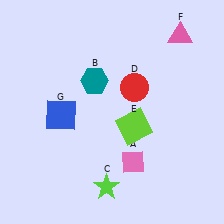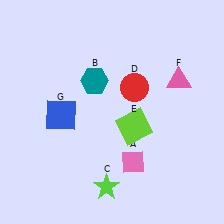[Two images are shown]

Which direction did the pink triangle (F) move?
The pink triangle (F) moved down.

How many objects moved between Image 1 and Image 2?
1 object moved between the two images.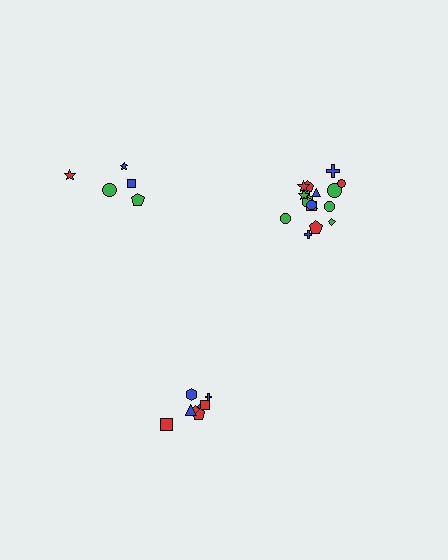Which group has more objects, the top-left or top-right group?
The top-right group.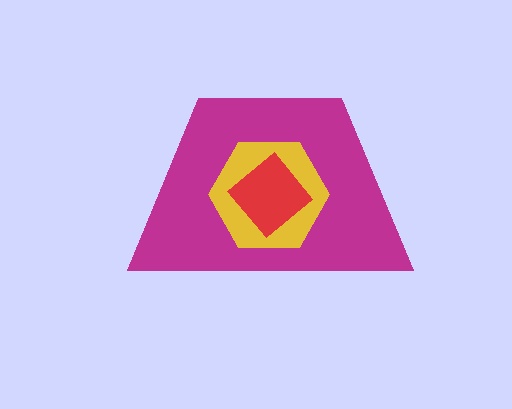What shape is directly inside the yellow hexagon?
The red diamond.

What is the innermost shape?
The red diamond.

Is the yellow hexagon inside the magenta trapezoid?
Yes.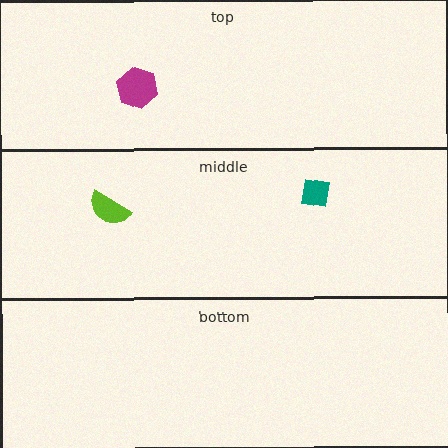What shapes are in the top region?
The magenta hexagon.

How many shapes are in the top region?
1.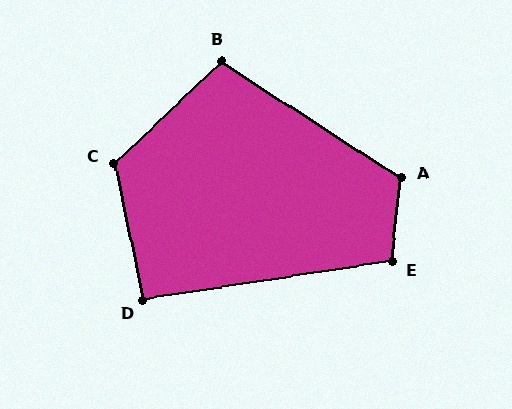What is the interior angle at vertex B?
Approximately 103 degrees (obtuse).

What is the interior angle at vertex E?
Approximately 105 degrees (obtuse).